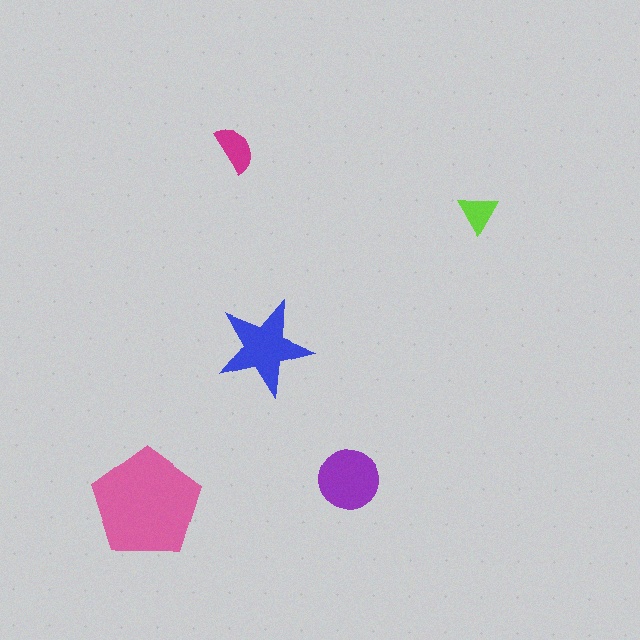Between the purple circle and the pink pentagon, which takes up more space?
The pink pentagon.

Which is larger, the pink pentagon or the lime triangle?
The pink pentagon.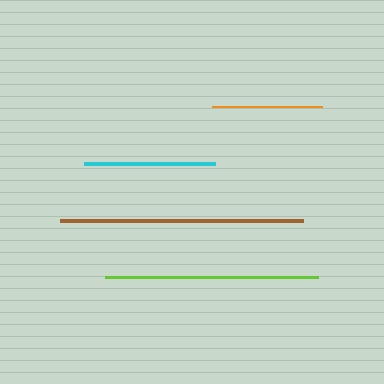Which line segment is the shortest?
The orange line is the shortest at approximately 110 pixels.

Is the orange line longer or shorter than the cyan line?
The cyan line is longer than the orange line.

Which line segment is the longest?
The brown line is the longest at approximately 243 pixels.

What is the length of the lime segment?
The lime segment is approximately 213 pixels long.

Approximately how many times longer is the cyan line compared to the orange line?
The cyan line is approximately 1.2 times the length of the orange line.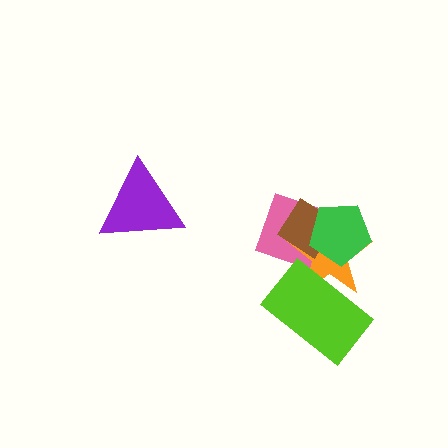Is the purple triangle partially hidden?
No, no other shape covers it.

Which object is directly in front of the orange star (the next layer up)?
The lime rectangle is directly in front of the orange star.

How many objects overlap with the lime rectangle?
1 object overlaps with the lime rectangle.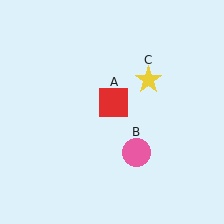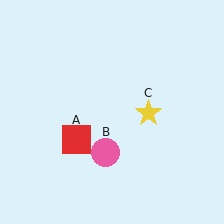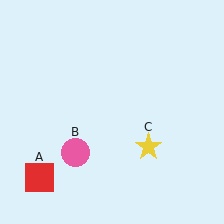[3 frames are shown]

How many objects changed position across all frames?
3 objects changed position: red square (object A), pink circle (object B), yellow star (object C).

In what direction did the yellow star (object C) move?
The yellow star (object C) moved down.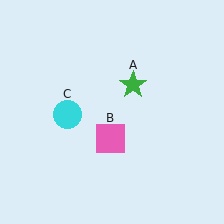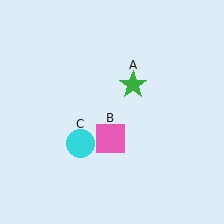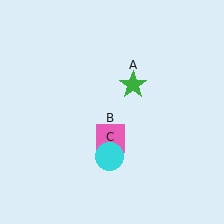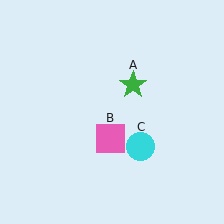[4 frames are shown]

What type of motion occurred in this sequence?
The cyan circle (object C) rotated counterclockwise around the center of the scene.